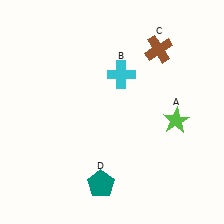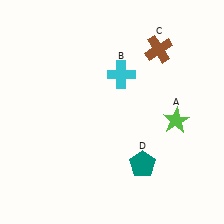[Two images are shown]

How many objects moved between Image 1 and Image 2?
1 object moved between the two images.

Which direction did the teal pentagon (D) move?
The teal pentagon (D) moved right.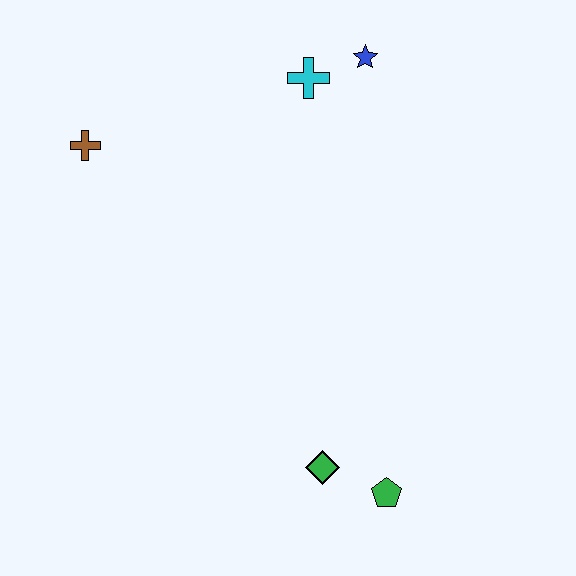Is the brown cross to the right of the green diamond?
No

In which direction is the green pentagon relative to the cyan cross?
The green pentagon is below the cyan cross.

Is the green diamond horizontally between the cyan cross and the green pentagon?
Yes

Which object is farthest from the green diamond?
The blue star is farthest from the green diamond.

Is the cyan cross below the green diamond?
No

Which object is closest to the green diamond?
The green pentagon is closest to the green diamond.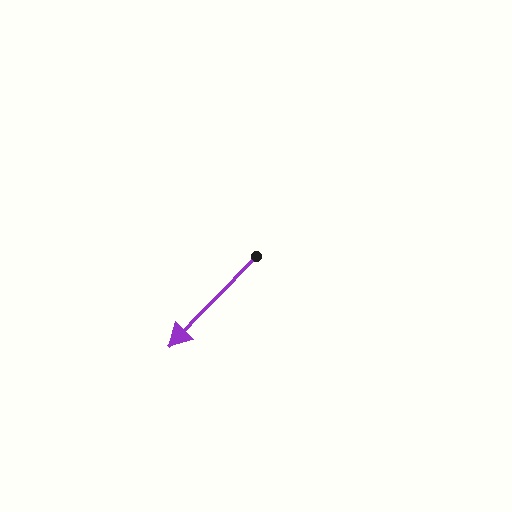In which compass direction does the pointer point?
Southwest.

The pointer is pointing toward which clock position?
Roughly 7 o'clock.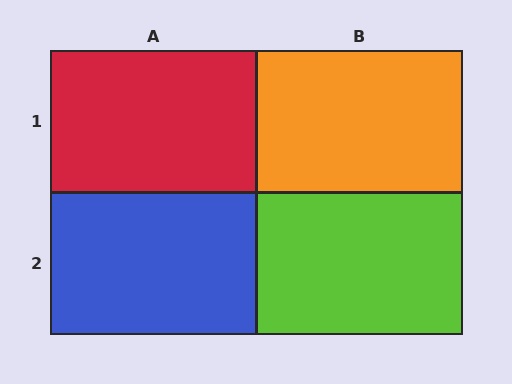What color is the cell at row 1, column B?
Orange.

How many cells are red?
1 cell is red.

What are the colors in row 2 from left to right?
Blue, lime.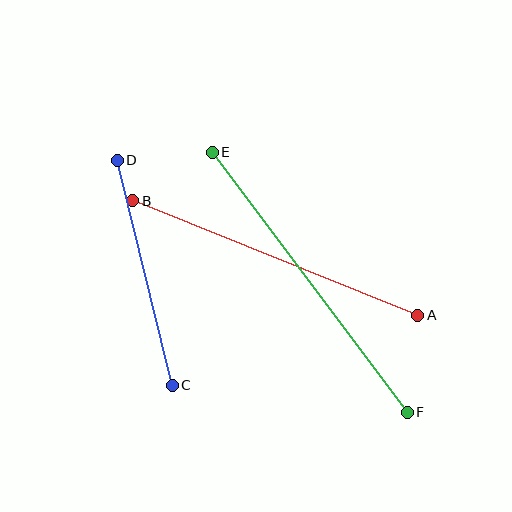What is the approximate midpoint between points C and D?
The midpoint is at approximately (145, 273) pixels.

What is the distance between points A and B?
The distance is approximately 307 pixels.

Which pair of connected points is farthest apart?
Points E and F are farthest apart.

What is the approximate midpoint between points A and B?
The midpoint is at approximately (275, 258) pixels.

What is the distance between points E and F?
The distance is approximately 325 pixels.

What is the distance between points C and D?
The distance is approximately 231 pixels.